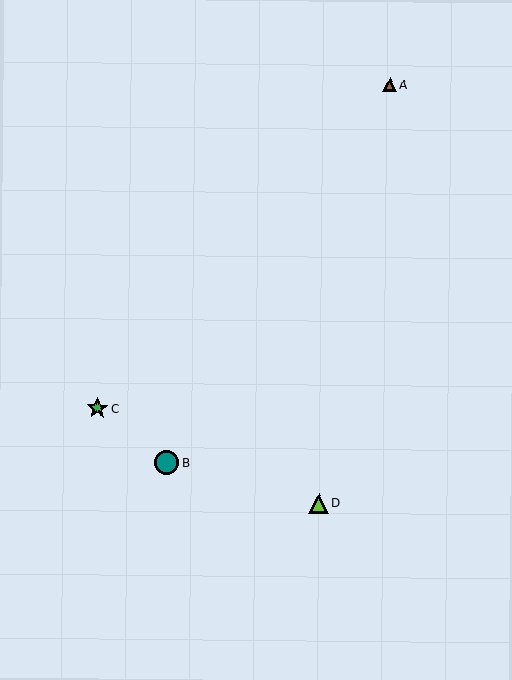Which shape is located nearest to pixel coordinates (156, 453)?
The teal circle (labeled B) at (166, 463) is nearest to that location.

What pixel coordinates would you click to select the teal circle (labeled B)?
Click at (166, 463) to select the teal circle B.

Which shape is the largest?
The teal circle (labeled B) is the largest.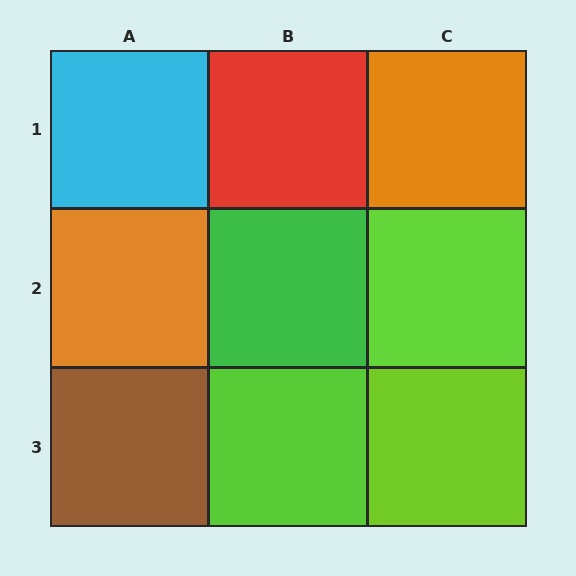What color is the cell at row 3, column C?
Lime.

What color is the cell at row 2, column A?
Orange.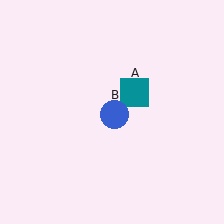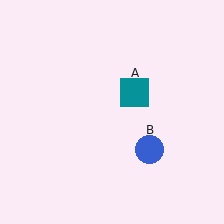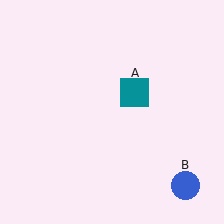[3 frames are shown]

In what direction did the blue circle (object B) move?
The blue circle (object B) moved down and to the right.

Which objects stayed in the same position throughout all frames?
Teal square (object A) remained stationary.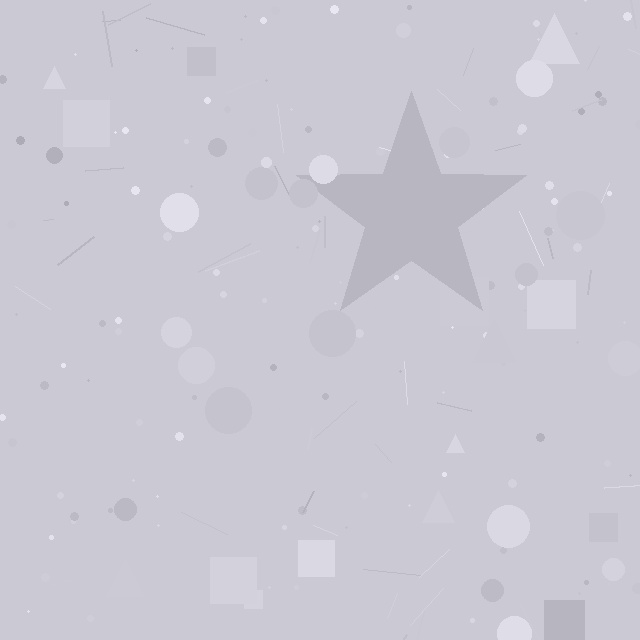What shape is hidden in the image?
A star is hidden in the image.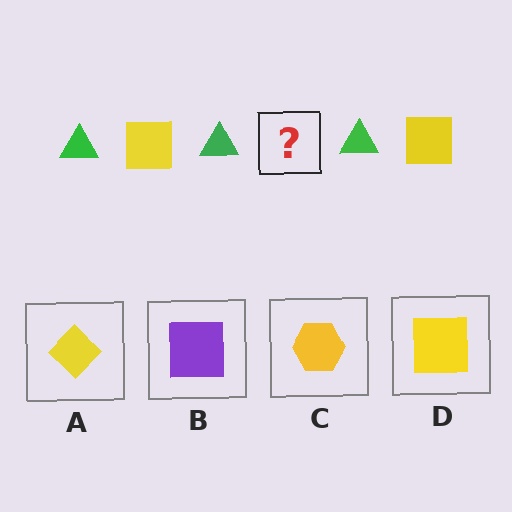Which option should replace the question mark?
Option D.